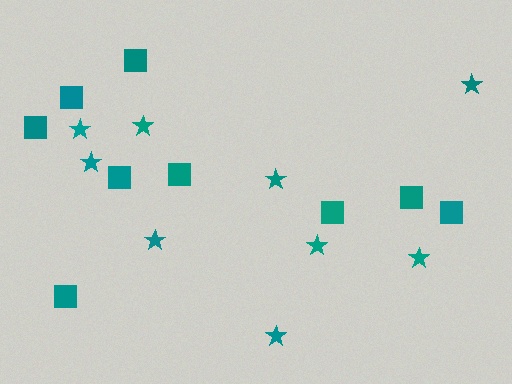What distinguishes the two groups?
There are 2 groups: one group of squares (9) and one group of stars (9).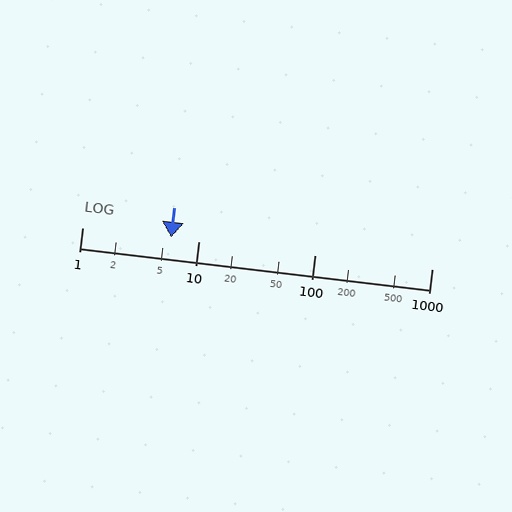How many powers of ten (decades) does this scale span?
The scale spans 3 decades, from 1 to 1000.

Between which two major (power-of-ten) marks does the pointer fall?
The pointer is between 1 and 10.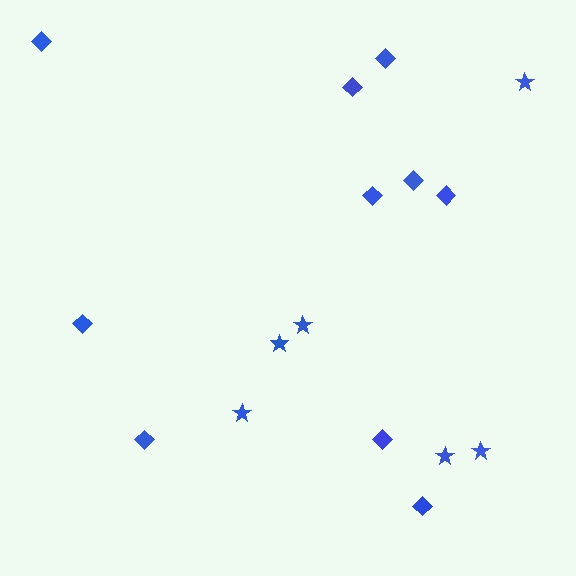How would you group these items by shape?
There are 2 groups: one group of stars (6) and one group of diamonds (10).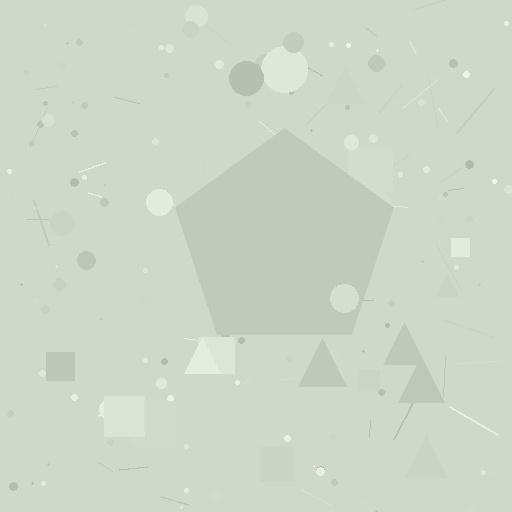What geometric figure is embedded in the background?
A pentagon is embedded in the background.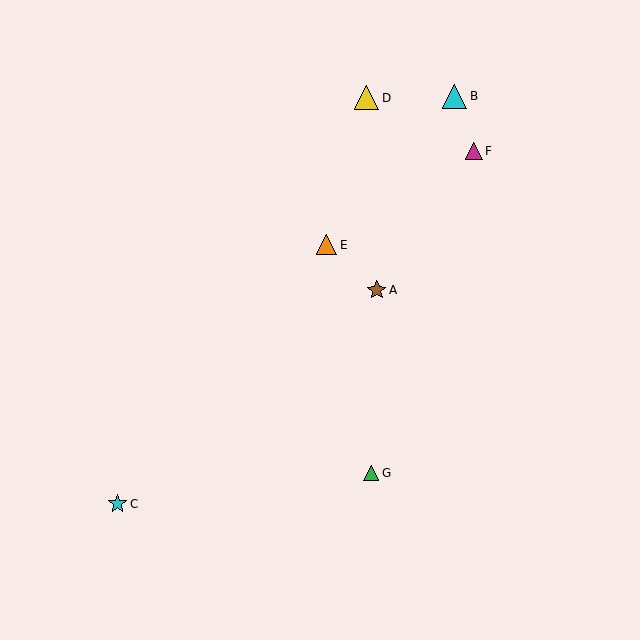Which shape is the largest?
The yellow triangle (labeled D) is the largest.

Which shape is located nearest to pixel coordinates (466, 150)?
The magenta triangle (labeled F) at (474, 151) is nearest to that location.